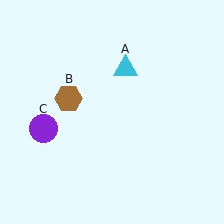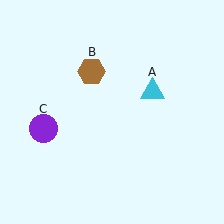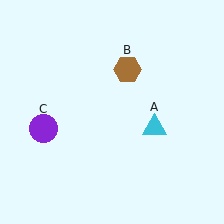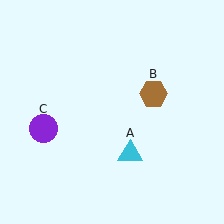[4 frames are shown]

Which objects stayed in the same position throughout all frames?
Purple circle (object C) remained stationary.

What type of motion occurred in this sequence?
The cyan triangle (object A), brown hexagon (object B) rotated clockwise around the center of the scene.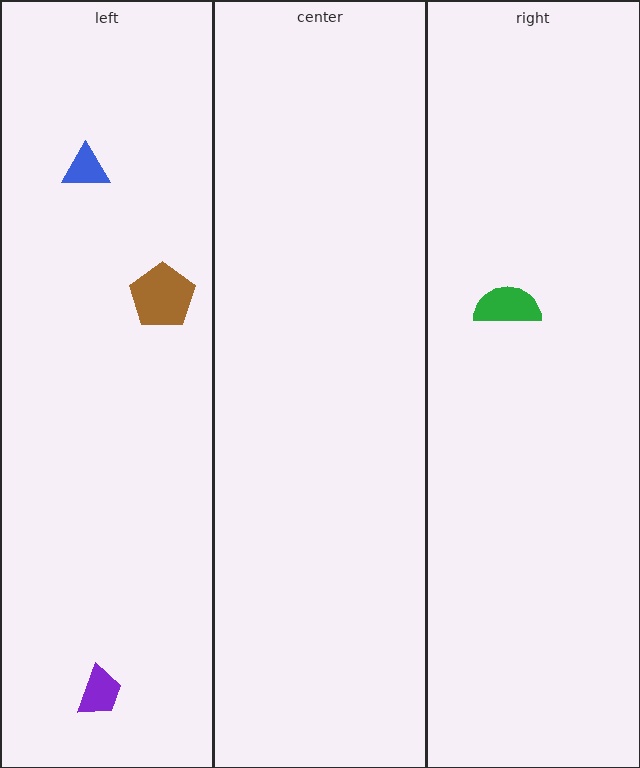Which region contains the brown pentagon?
The left region.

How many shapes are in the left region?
3.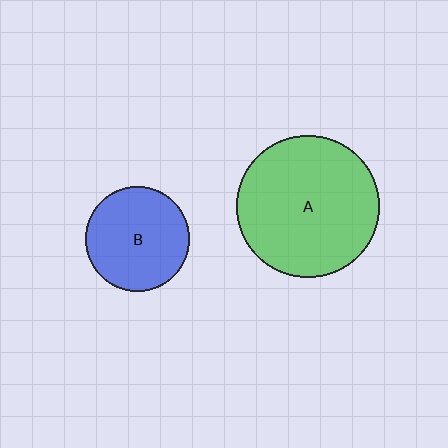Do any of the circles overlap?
No, none of the circles overlap.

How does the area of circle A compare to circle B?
Approximately 1.9 times.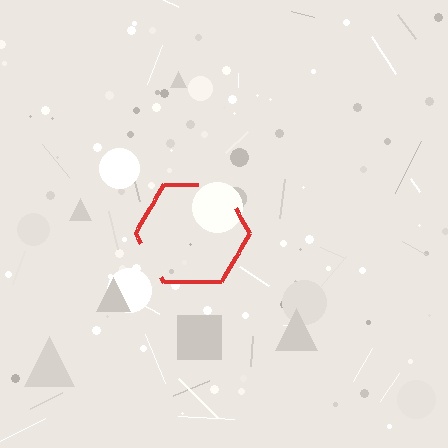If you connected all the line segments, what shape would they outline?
They would outline a hexagon.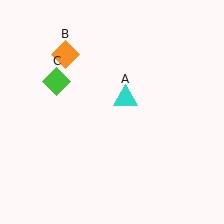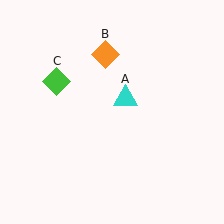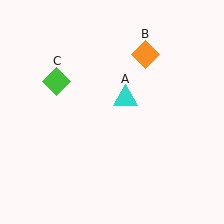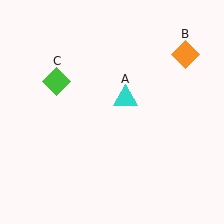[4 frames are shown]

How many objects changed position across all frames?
1 object changed position: orange diamond (object B).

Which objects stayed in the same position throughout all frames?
Cyan triangle (object A) and green diamond (object C) remained stationary.